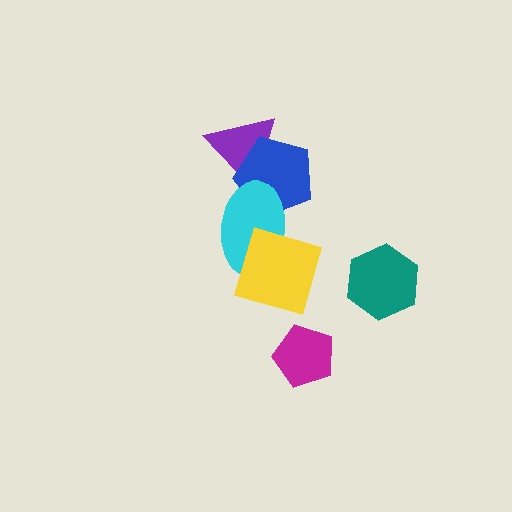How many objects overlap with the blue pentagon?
2 objects overlap with the blue pentagon.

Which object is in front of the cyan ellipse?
The yellow diamond is in front of the cyan ellipse.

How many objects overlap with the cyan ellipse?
3 objects overlap with the cyan ellipse.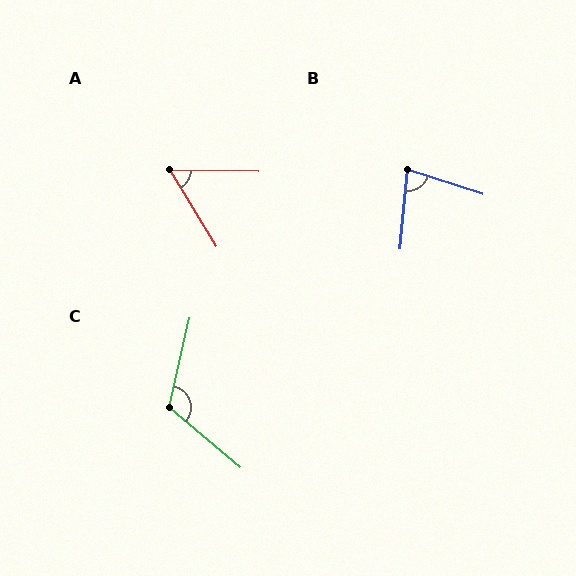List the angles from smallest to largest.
A (58°), B (78°), C (118°).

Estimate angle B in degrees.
Approximately 78 degrees.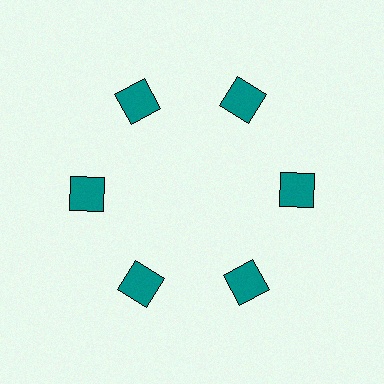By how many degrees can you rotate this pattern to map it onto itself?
The pattern maps onto itself every 60 degrees of rotation.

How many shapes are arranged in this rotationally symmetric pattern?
There are 6 shapes, arranged in 6 groups of 1.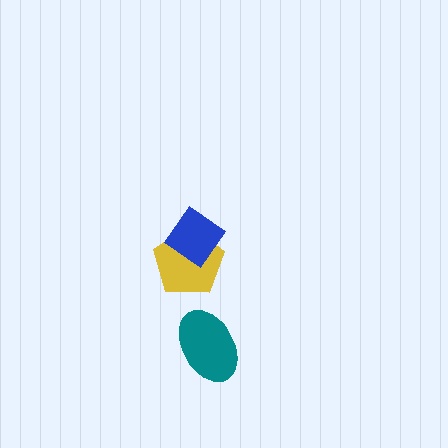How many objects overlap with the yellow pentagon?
1 object overlaps with the yellow pentagon.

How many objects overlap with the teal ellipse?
0 objects overlap with the teal ellipse.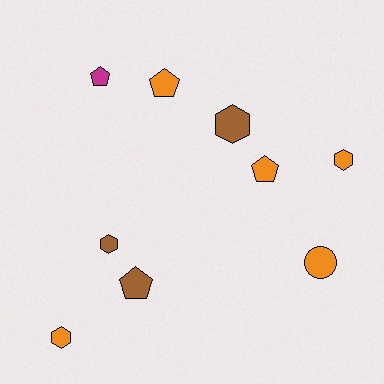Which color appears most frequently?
Orange, with 5 objects.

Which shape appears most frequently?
Pentagon, with 4 objects.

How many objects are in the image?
There are 9 objects.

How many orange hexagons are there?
There are 2 orange hexagons.